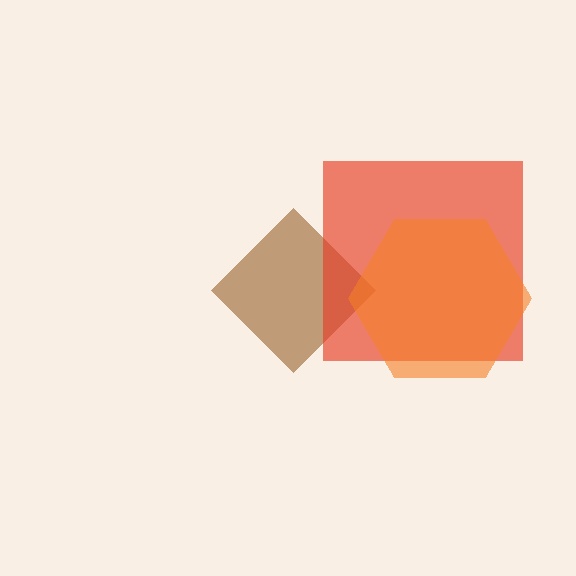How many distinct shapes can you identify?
There are 3 distinct shapes: a brown diamond, a red square, an orange hexagon.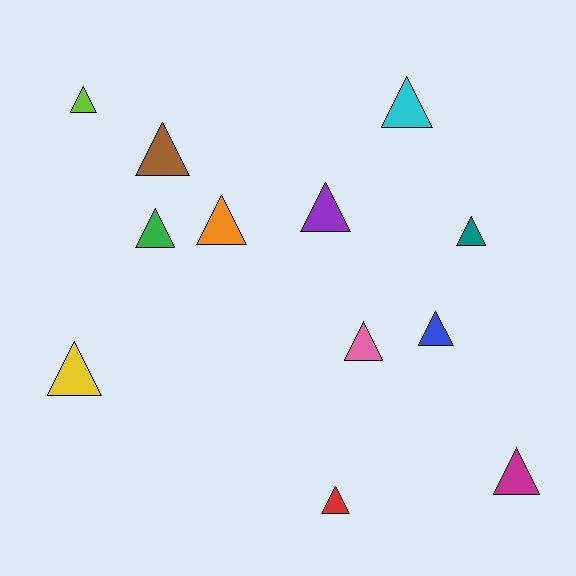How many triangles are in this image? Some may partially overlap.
There are 12 triangles.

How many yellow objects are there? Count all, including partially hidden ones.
There is 1 yellow object.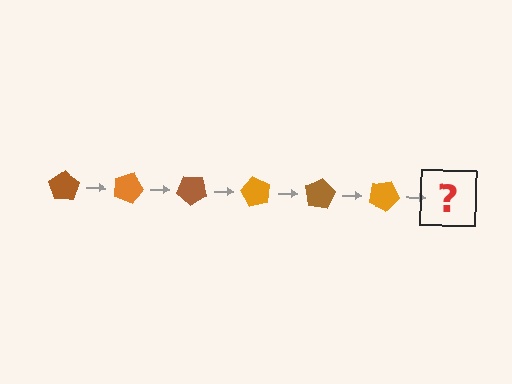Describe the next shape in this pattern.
It should be a brown pentagon, rotated 120 degrees from the start.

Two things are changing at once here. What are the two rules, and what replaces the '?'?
The two rules are that it rotates 20 degrees each step and the color cycles through brown and orange. The '?' should be a brown pentagon, rotated 120 degrees from the start.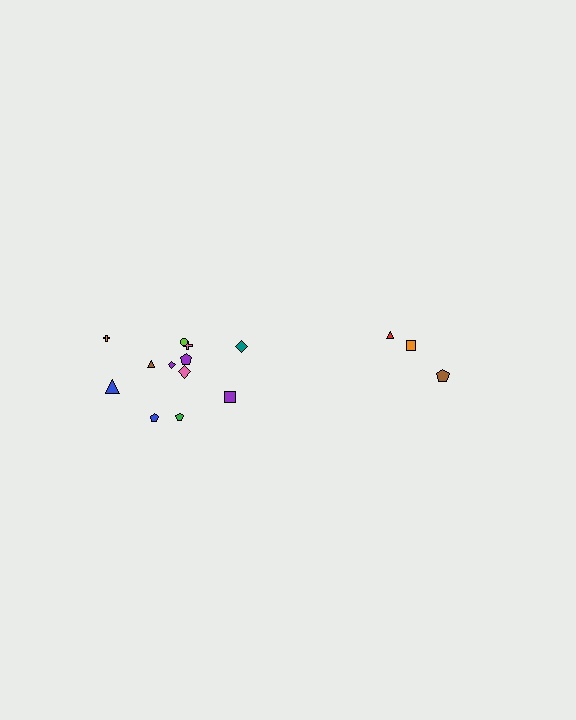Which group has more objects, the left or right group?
The left group.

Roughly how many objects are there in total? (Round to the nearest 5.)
Roughly 15 objects in total.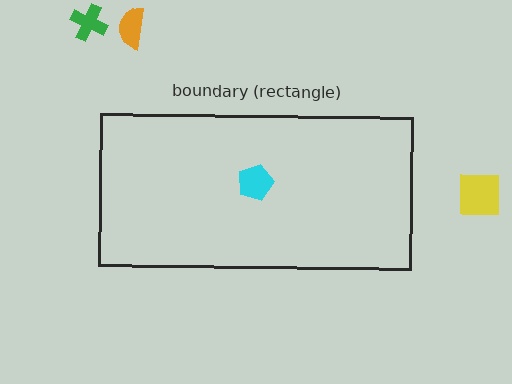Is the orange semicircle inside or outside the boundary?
Outside.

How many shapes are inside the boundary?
1 inside, 3 outside.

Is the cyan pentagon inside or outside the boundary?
Inside.